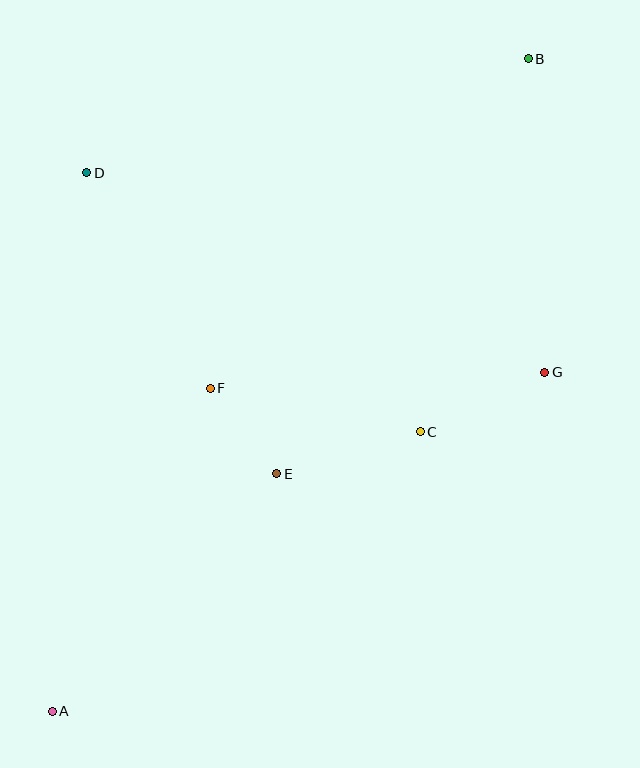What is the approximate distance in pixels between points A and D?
The distance between A and D is approximately 539 pixels.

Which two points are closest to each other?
Points E and F are closest to each other.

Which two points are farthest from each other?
Points A and B are farthest from each other.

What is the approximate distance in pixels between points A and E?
The distance between A and E is approximately 327 pixels.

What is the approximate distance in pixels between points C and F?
The distance between C and F is approximately 215 pixels.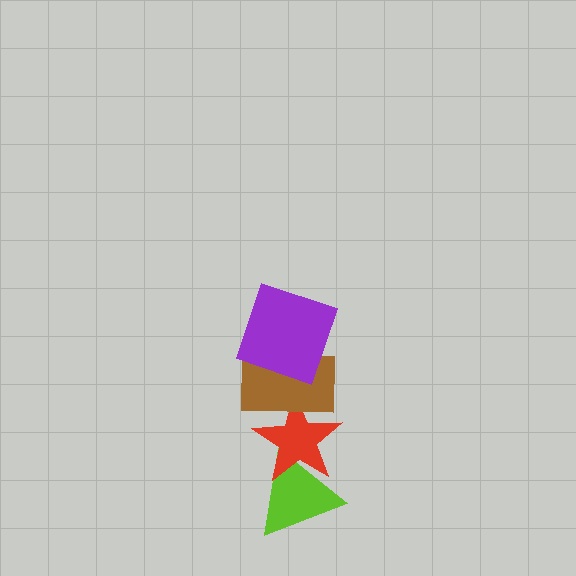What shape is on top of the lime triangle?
The red star is on top of the lime triangle.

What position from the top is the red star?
The red star is 3rd from the top.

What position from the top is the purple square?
The purple square is 1st from the top.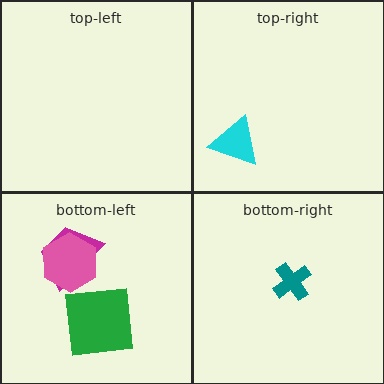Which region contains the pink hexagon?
The bottom-left region.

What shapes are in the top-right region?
The cyan triangle.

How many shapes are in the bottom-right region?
1.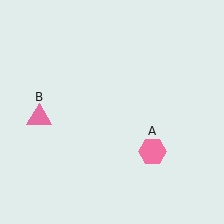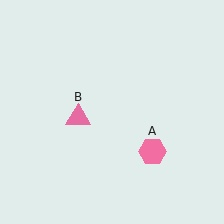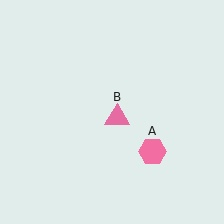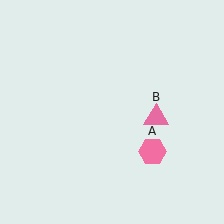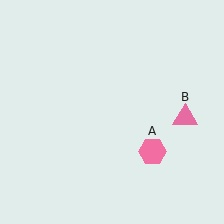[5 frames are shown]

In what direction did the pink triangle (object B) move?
The pink triangle (object B) moved right.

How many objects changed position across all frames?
1 object changed position: pink triangle (object B).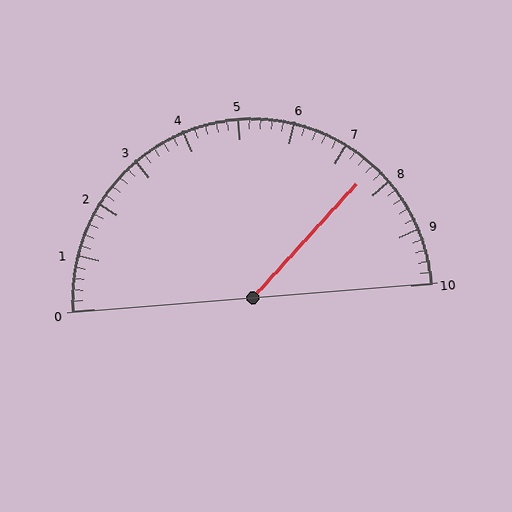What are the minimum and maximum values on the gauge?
The gauge ranges from 0 to 10.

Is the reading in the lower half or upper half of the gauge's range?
The reading is in the upper half of the range (0 to 10).